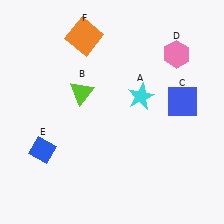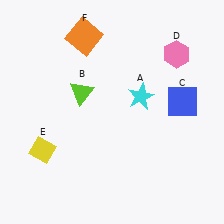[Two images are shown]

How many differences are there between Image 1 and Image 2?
There is 1 difference between the two images.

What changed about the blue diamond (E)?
In Image 1, E is blue. In Image 2, it changed to yellow.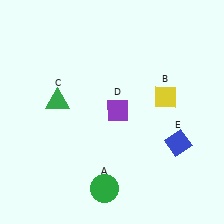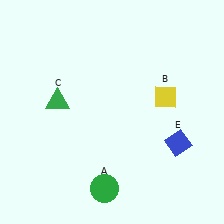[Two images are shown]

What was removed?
The purple diamond (D) was removed in Image 2.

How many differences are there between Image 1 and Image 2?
There is 1 difference between the two images.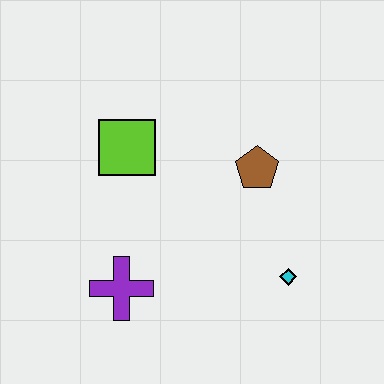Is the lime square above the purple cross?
Yes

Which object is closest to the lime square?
The brown pentagon is closest to the lime square.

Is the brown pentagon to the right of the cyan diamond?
No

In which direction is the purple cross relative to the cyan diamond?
The purple cross is to the left of the cyan diamond.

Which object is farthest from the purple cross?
The brown pentagon is farthest from the purple cross.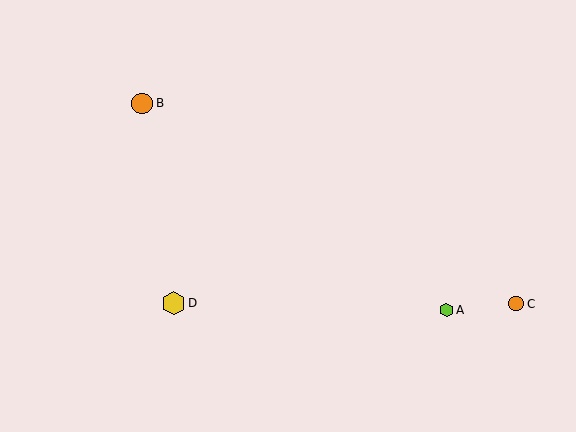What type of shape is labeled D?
Shape D is a yellow hexagon.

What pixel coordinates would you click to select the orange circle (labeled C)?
Click at (516, 304) to select the orange circle C.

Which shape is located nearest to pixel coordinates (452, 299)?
The lime hexagon (labeled A) at (446, 310) is nearest to that location.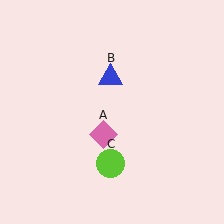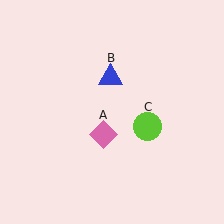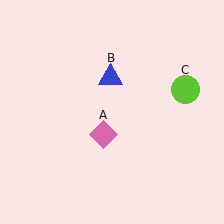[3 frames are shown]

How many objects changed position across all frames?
1 object changed position: lime circle (object C).